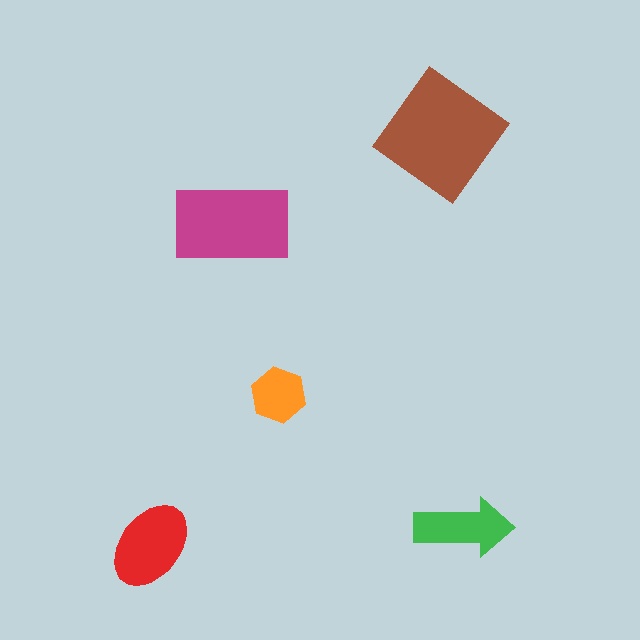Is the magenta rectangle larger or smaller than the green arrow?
Larger.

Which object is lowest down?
The red ellipse is bottommost.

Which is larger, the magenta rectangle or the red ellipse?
The magenta rectangle.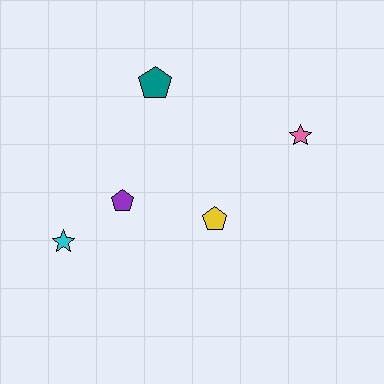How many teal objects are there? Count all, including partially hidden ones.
There is 1 teal object.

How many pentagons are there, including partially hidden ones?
There are 3 pentagons.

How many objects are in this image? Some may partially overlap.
There are 5 objects.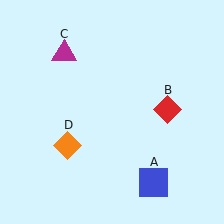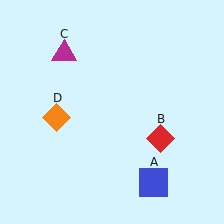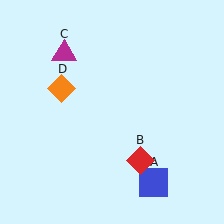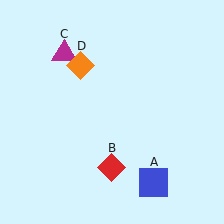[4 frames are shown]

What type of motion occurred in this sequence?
The red diamond (object B), orange diamond (object D) rotated clockwise around the center of the scene.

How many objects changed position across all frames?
2 objects changed position: red diamond (object B), orange diamond (object D).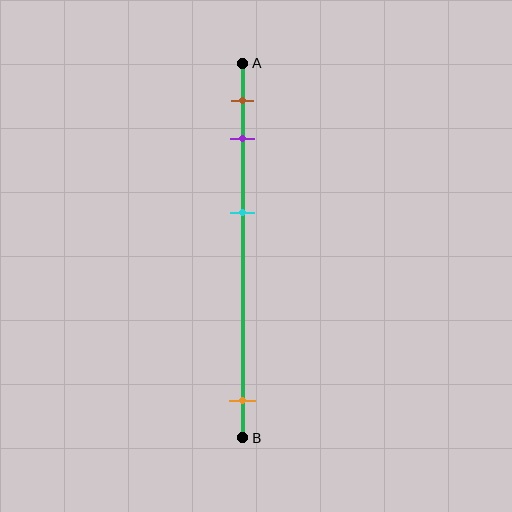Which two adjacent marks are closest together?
The brown and purple marks are the closest adjacent pair.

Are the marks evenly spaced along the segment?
No, the marks are not evenly spaced.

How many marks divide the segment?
There are 4 marks dividing the segment.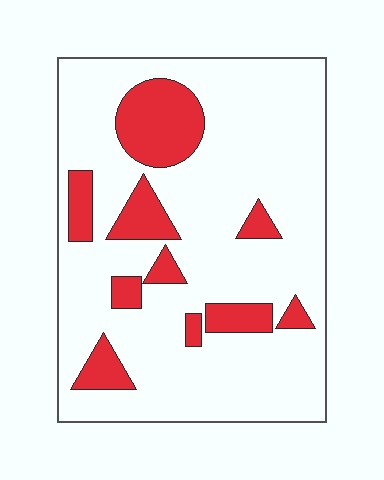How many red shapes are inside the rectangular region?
10.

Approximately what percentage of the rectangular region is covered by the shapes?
Approximately 20%.